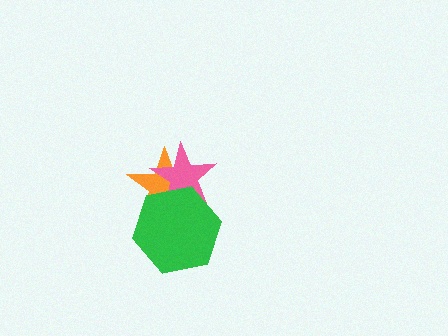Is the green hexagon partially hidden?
No, no other shape covers it.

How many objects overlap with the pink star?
2 objects overlap with the pink star.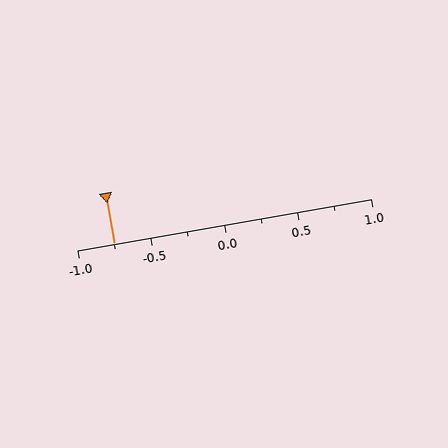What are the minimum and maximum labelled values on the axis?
The axis runs from -1.0 to 1.0.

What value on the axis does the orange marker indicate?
The marker indicates approximately -0.75.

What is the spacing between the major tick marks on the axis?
The major ticks are spaced 0.5 apart.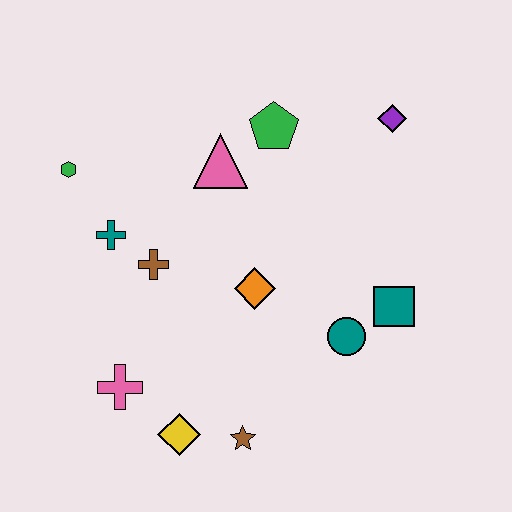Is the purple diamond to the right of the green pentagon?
Yes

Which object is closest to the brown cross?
The teal cross is closest to the brown cross.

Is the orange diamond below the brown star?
No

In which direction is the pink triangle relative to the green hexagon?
The pink triangle is to the right of the green hexagon.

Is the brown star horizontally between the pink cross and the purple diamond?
Yes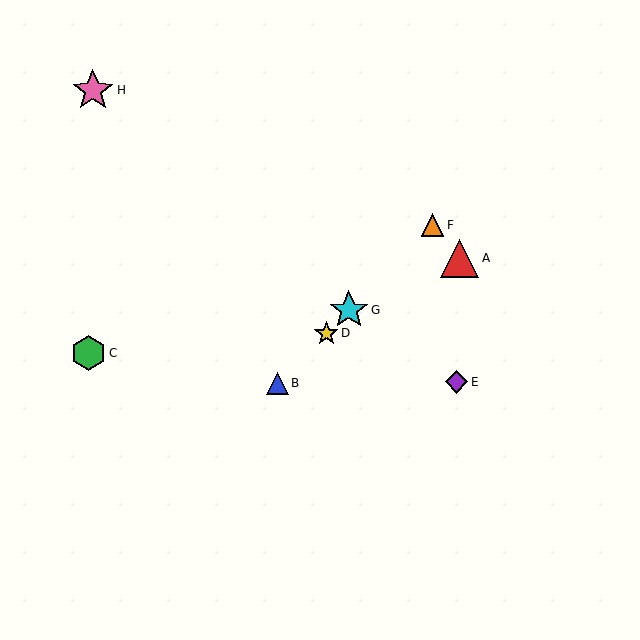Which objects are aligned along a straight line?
Objects B, D, F, G are aligned along a straight line.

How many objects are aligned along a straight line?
4 objects (B, D, F, G) are aligned along a straight line.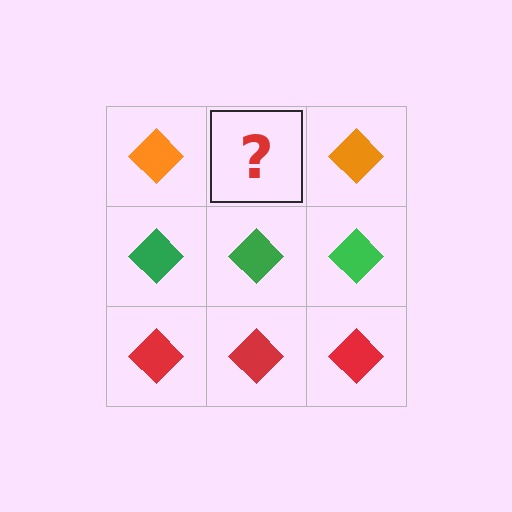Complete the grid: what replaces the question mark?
The question mark should be replaced with an orange diamond.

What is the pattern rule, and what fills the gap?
The rule is that each row has a consistent color. The gap should be filled with an orange diamond.